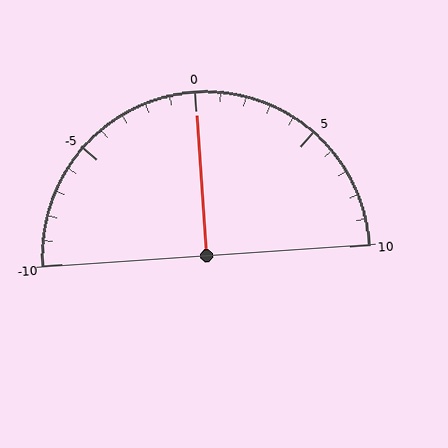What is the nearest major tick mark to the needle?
The nearest major tick mark is 0.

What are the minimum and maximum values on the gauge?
The gauge ranges from -10 to 10.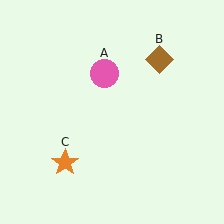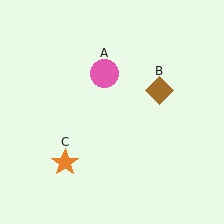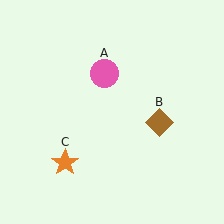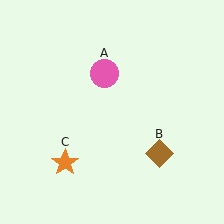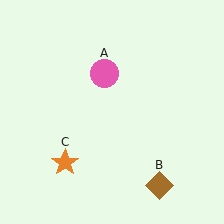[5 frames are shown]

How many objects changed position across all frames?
1 object changed position: brown diamond (object B).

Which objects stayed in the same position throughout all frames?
Pink circle (object A) and orange star (object C) remained stationary.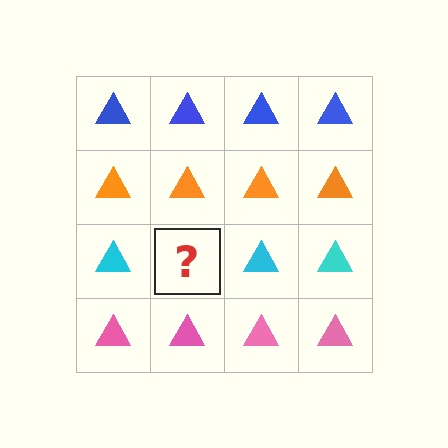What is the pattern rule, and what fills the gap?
The rule is that each row has a consistent color. The gap should be filled with a cyan triangle.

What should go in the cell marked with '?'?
The missing cell should contain a cyan triangle.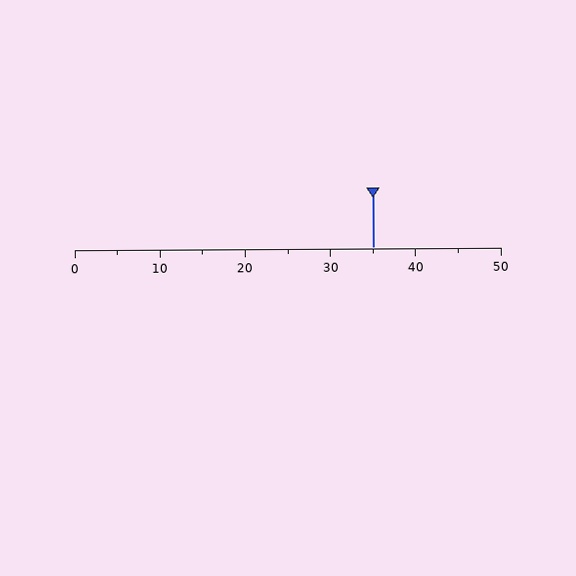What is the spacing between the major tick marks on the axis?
The major ticks are spaced 10 apart.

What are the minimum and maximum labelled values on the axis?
The axis runs from 0 to 50.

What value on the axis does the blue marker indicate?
The marker indicates approximately 35.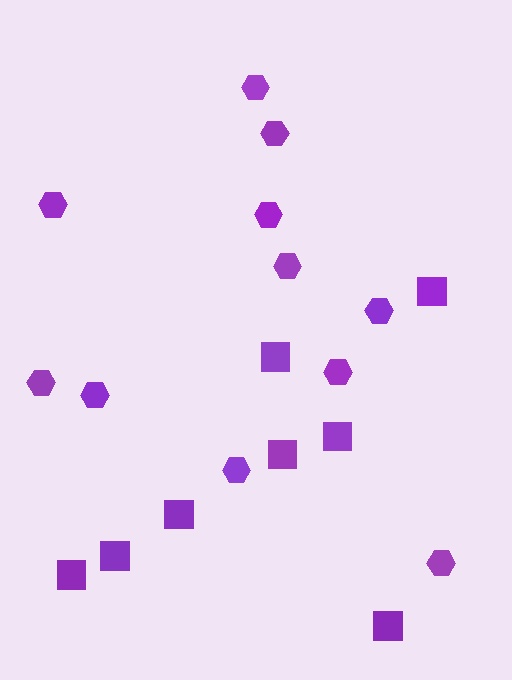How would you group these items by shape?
There are 2 groups: one group of squares (8) and one group of hexagons (11).